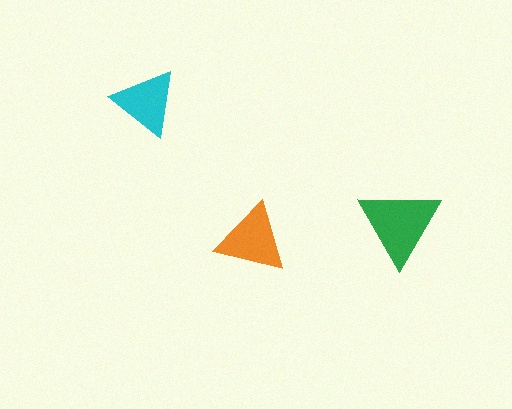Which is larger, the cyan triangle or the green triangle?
The green one.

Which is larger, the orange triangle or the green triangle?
The green one.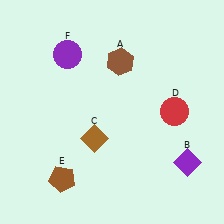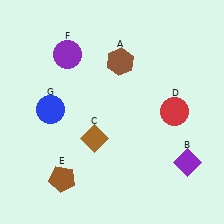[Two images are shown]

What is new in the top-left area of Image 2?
A blue circle (G) was added in the top-left area of Image 2.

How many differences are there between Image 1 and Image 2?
There is 1 difference between the two images.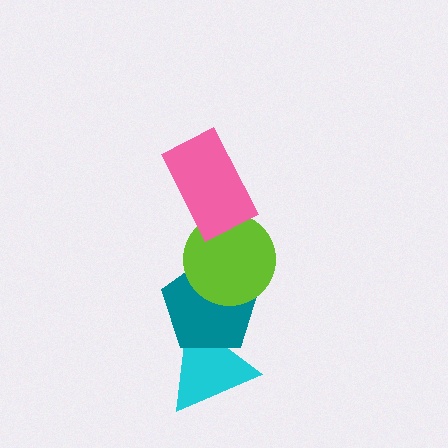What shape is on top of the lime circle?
The pink rectangle is on top of the lime circle.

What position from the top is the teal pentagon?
The teal pentagon is 3rd from the top.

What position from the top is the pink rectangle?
The pink rectangle is 1st from the top.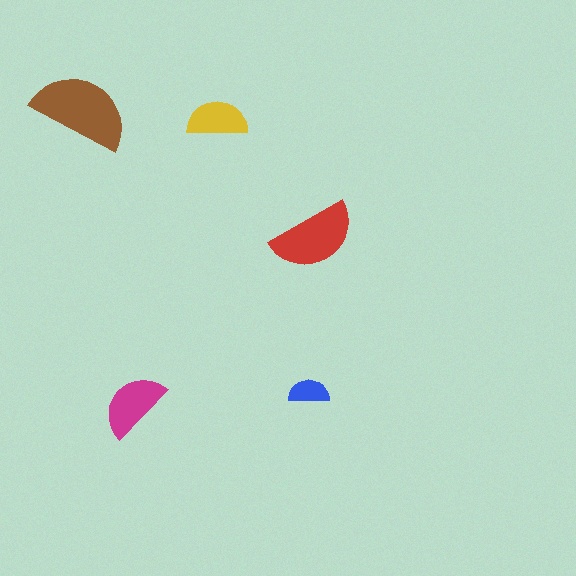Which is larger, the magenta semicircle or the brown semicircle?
The brown one.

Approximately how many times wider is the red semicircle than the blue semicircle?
About 2 times wider.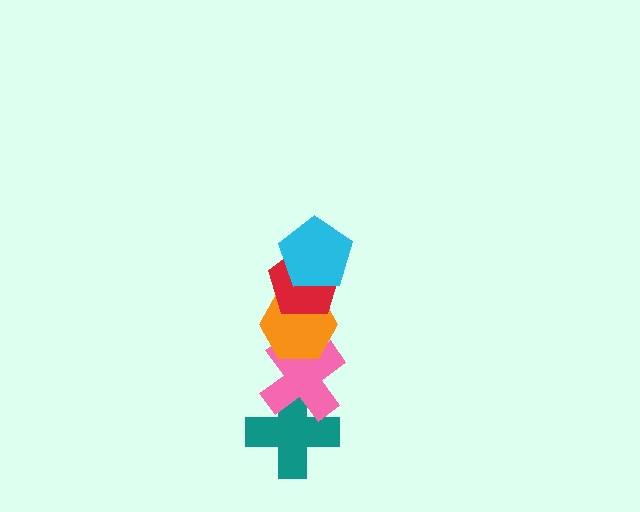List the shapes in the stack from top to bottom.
From top to bottom: the cyan pentagon, the red pentagon, the orange hexagon, the pink cross, the teal cross.